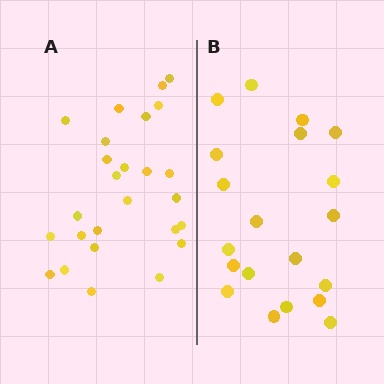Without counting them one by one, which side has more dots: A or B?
Region A (the left region) has more dots.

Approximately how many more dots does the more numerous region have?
Region A has about 6 more dots than region B.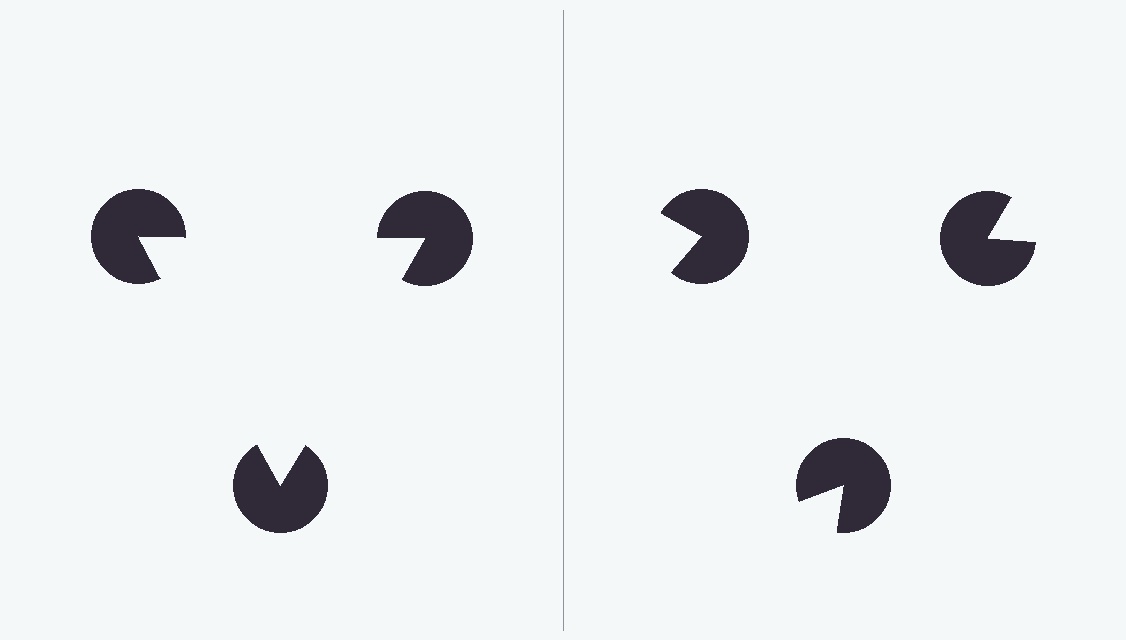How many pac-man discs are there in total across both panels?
6 — 3 on each side.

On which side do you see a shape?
An illusory triangle appears on the left side. On the right side the wedge cuts are rotated, so no coherent shape forms.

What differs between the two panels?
The pac-man discs are positioned identically on both sides; only the wedge orientations differ. On the left they align to a triangle; on the right they are misaligned.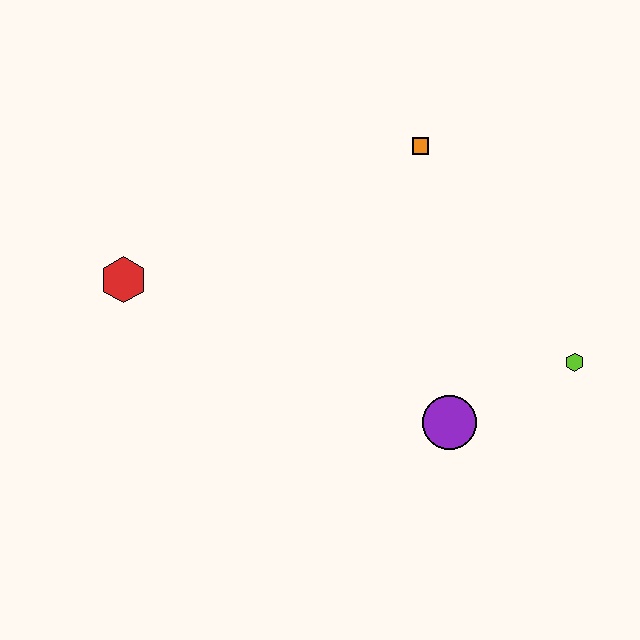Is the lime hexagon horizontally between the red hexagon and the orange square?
No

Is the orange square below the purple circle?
No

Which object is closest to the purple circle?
The lime hexagon is closest to the purple circle.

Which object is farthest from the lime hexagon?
The red hexagon is farthest from the lime hexagon.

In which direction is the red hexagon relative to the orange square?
The red hexagon is to the left of the orange square.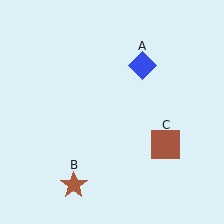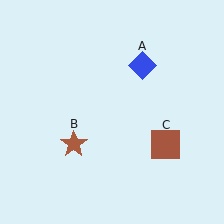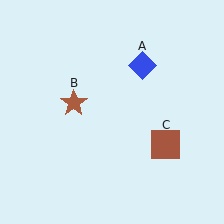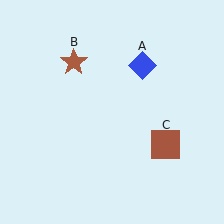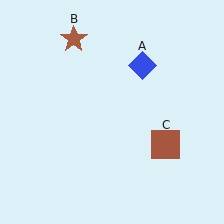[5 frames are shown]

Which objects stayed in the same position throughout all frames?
Blue diamond (object A) and brown square (object C) remained stationary.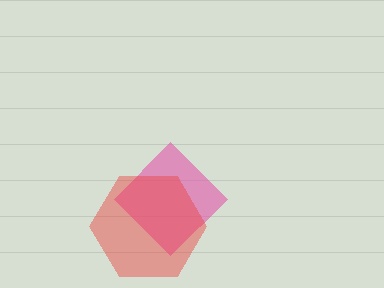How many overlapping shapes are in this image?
There are 2 overlapping shapes in the image.